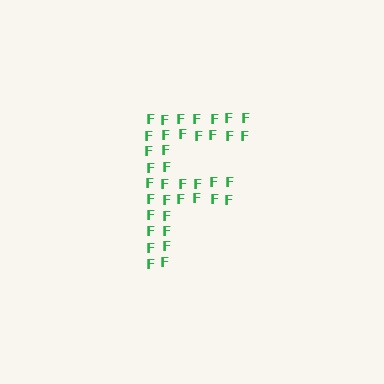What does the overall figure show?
The overall figure shows the letter F.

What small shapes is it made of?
It is made of small letter F's.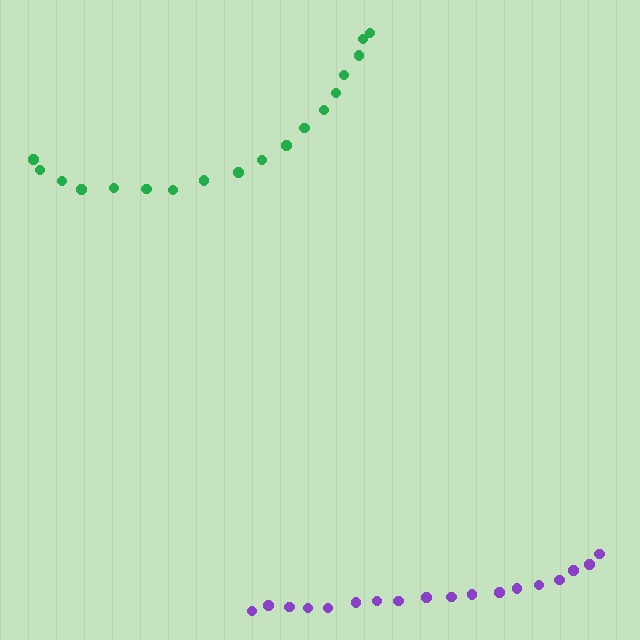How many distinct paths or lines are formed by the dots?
There are 2 distinct paths.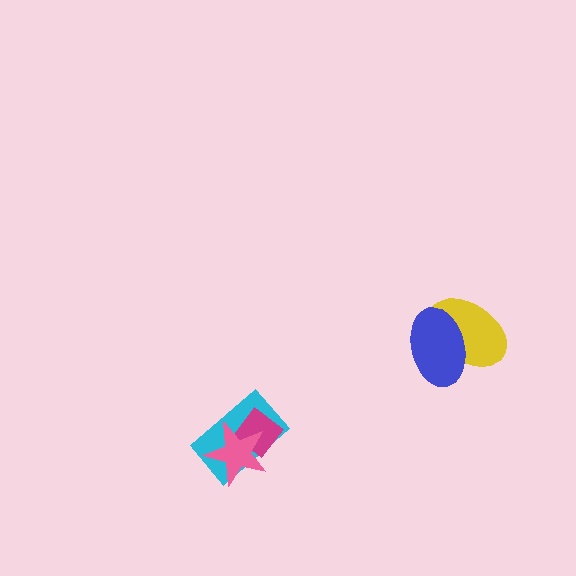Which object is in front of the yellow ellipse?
The blue ellipse is in front of the yellow ellipse.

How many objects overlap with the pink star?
2 objects overlap with the pink star.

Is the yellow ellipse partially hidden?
Yes, it is partially covered by another shape.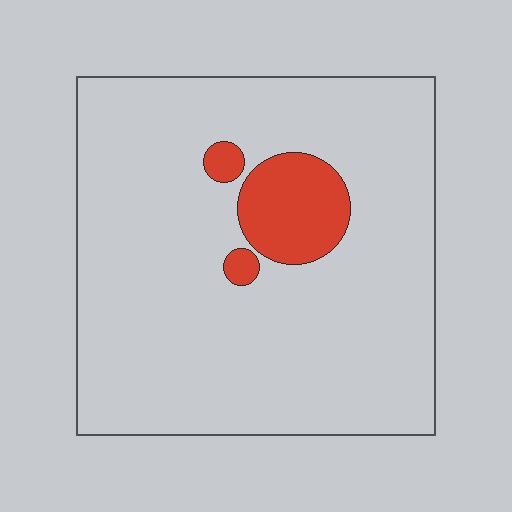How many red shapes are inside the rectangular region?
3.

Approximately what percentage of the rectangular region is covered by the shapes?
Approximately 10%.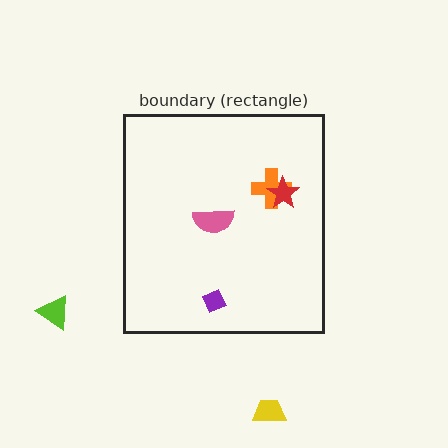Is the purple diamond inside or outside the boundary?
Inside.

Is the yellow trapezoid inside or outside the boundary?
Outside.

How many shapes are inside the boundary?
4 inside, 2 outside.